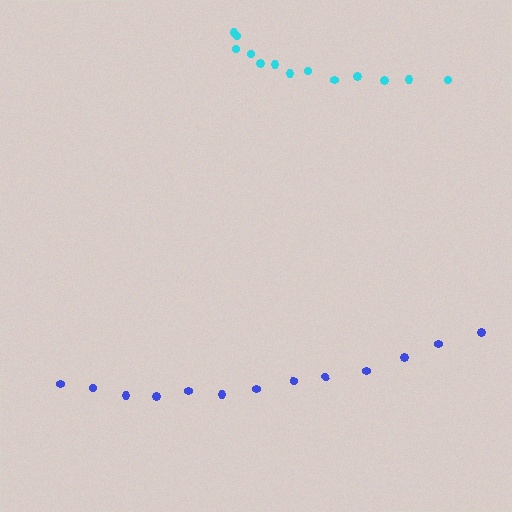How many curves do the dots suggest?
There are 2 distinct paths.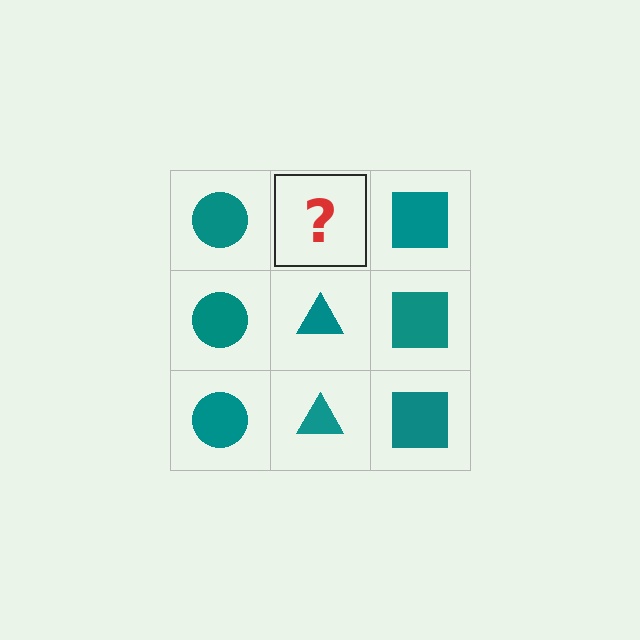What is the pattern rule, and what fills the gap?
The rule is that each column has a consistent shape. The gap should be filled with a teal triangle.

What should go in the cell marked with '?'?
The missing cell should contain a teal triangle.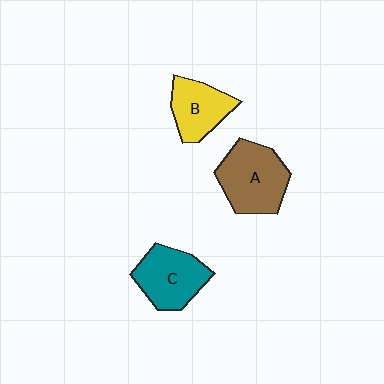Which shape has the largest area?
Shape A (brown).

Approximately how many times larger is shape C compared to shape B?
Approximately 1.2 times.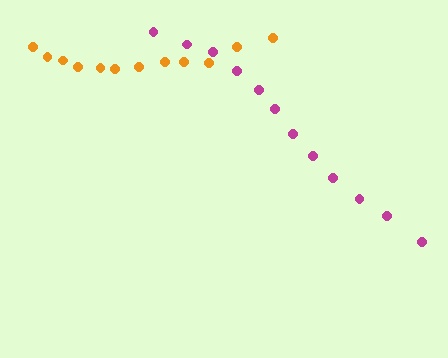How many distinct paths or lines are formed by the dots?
There are 2 distinct paths.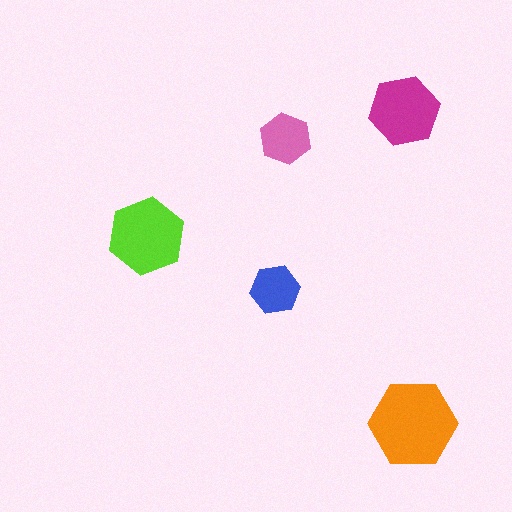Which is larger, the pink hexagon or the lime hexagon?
The lime one.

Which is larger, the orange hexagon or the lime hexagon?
The orange one.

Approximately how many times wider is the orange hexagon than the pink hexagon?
About 1.5 times wider.